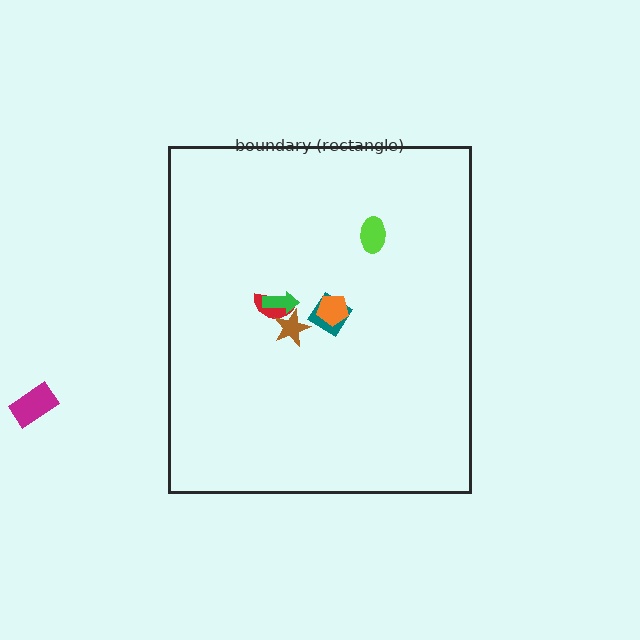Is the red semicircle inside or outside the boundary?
Inside.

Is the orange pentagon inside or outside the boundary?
Inside.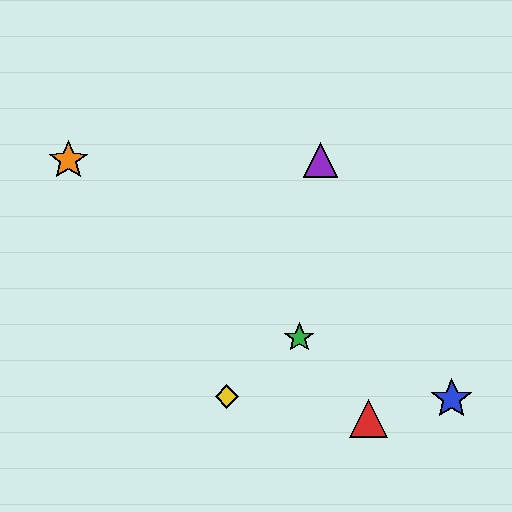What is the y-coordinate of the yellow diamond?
The yellow diamond is at y≈396.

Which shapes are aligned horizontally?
The purple triangle, the orange star are aligned horizontally.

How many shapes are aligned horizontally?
2 shapes (the purple triangle, the orange star) are aligned horizontally.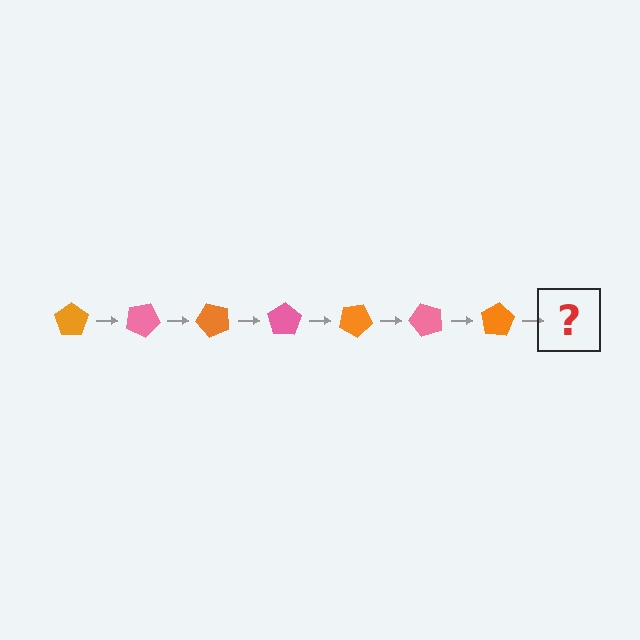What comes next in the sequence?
The next element should be a pink pentagon, rotated 175 degrees from the start.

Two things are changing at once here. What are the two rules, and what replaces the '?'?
The two rules are that it rotates 25 degrees each step and the color cycles through orange and pink. The '?' should be a pink pentagon, rotated 175 degrees from the start.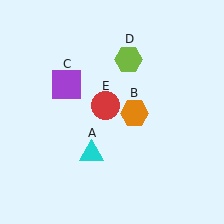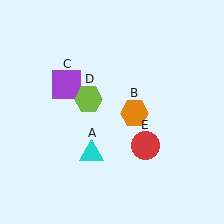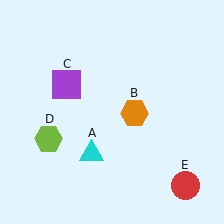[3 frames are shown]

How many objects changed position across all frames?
2 objects changed position: lime hexagon (object D), red circle (object E).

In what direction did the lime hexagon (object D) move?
The lime hexagon (object D) moved down and to the left.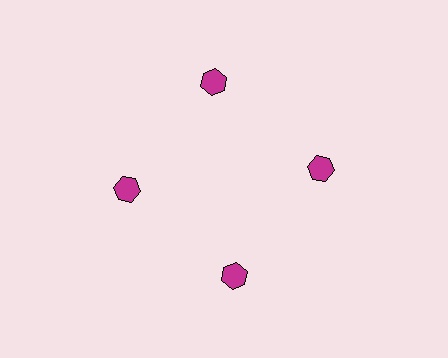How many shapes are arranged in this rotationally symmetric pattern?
There are 4 shapes, arranged in 4 groups of 1.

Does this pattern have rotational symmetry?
Yes, this pattern has 4-fold rotational symmetry. It looks the same after rotating 90 degrees around the center.